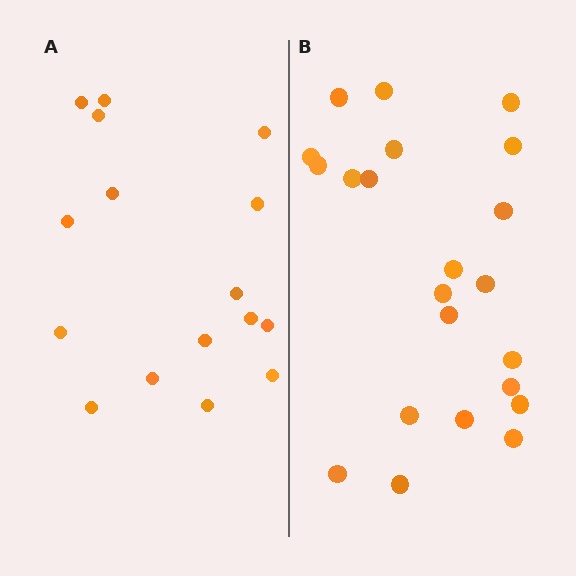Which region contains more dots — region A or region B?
Region B (the right region) has more dots.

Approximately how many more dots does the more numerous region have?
Region B has about 6 more dots than region A.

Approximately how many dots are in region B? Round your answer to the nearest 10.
About 20 dots. (The exact count is 22, which rounds to 20.)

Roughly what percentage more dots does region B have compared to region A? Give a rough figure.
About 40% more.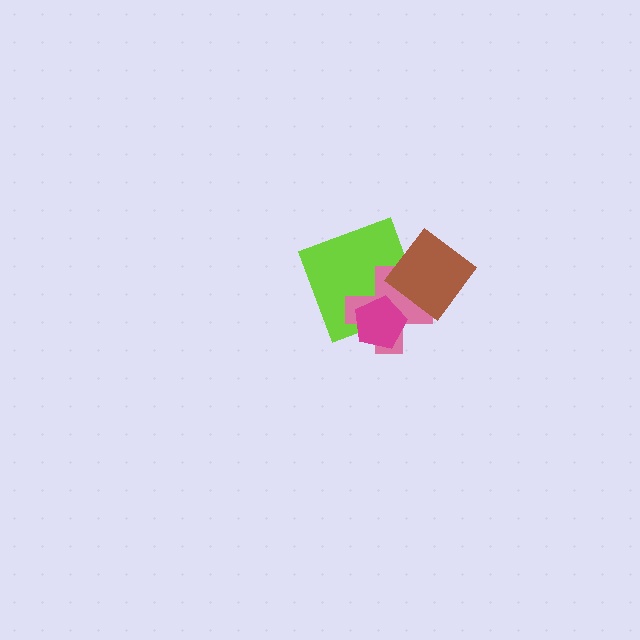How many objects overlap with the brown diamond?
2 objects overlap with the brown diamond.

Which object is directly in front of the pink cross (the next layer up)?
The magenta pentagon is directly in front of the pink cross.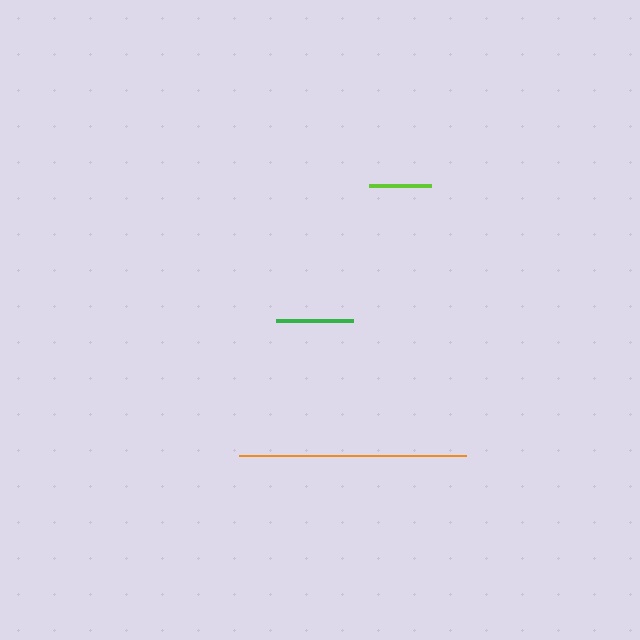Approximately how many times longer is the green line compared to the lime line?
The green line is approximately 1.2 times the length of the lime line.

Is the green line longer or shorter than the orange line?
The orange line is longer than the green line.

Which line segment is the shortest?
The lime line is the shortest at approximately 62 pixels.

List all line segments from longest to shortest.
From longest to shortest: orange, green, lime.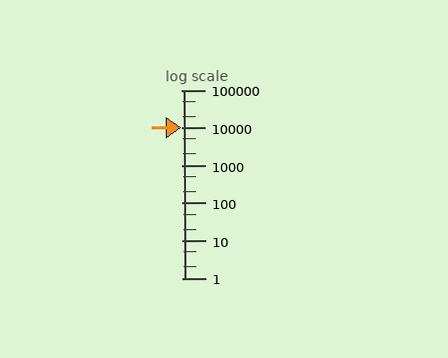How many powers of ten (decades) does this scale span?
The scale spans 5 decades, from 1 to 100000.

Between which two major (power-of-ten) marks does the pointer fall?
The pointer is between 10000 and 100000.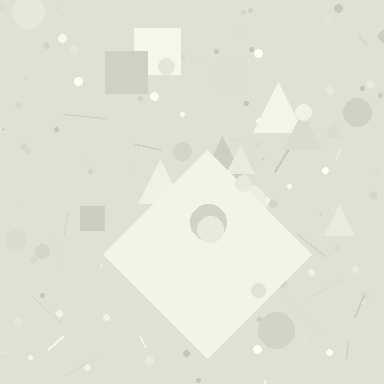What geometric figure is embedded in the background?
A diamond is embedded in the background.